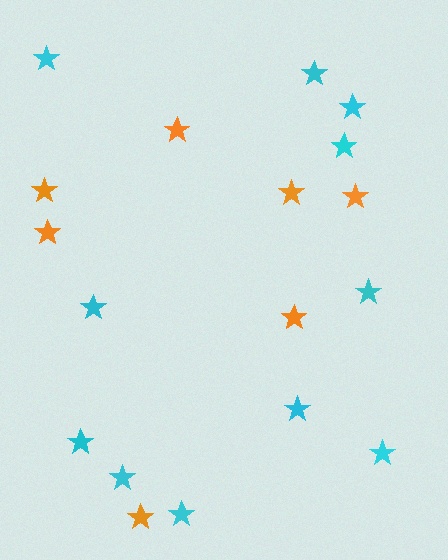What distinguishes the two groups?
There are 2 groups: one group of cyan stars (11) and one group of orange stars (7).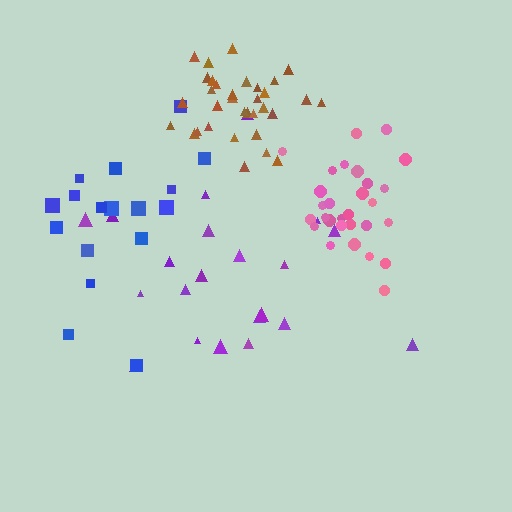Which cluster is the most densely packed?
Brown.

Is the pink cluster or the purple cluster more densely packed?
Pink.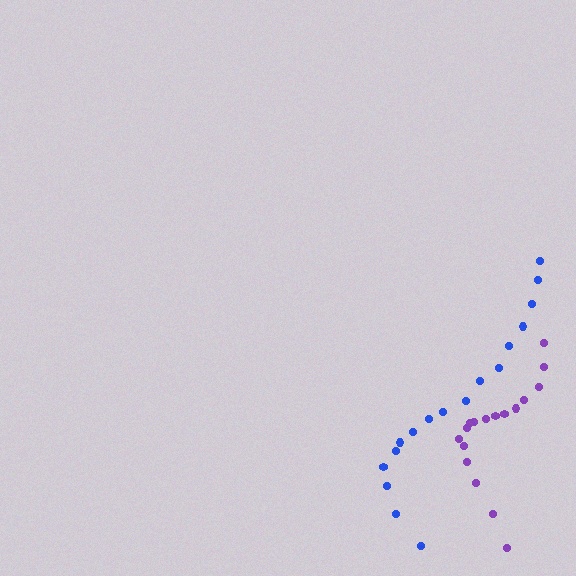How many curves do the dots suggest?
There are 2 distinct paths.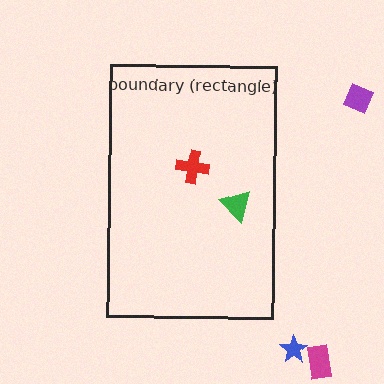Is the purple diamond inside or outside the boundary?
Outside.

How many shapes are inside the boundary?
2 inside, 3 outside.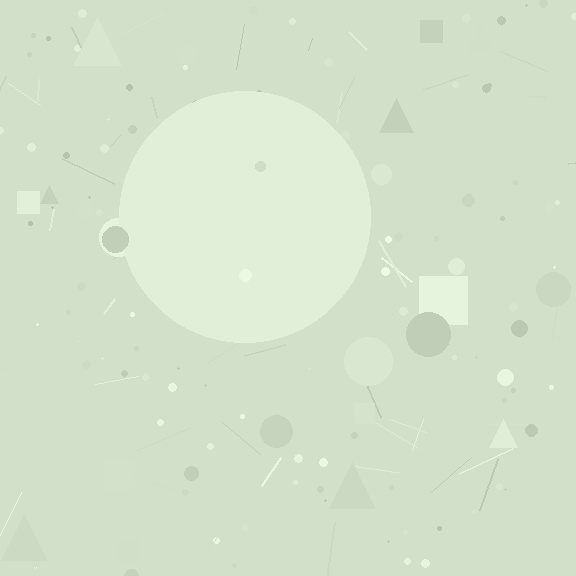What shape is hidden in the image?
A circle is hidden in the image.